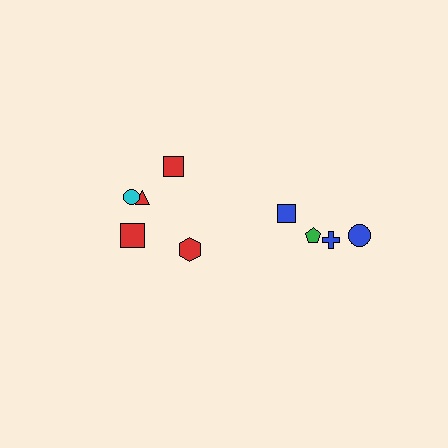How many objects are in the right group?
There are 4 objects.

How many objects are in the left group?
There are 6 objects.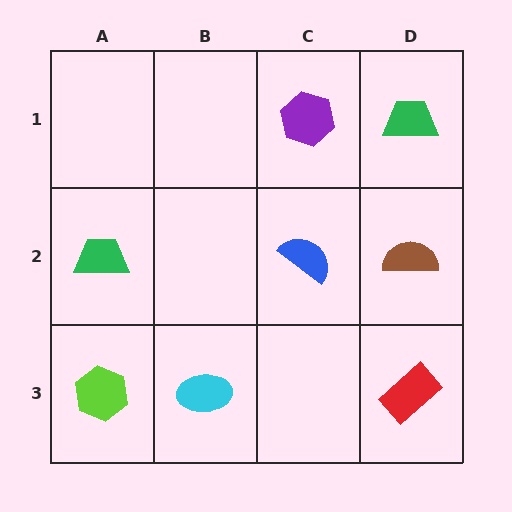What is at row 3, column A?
A lime hexagon.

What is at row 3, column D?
A red rectangle.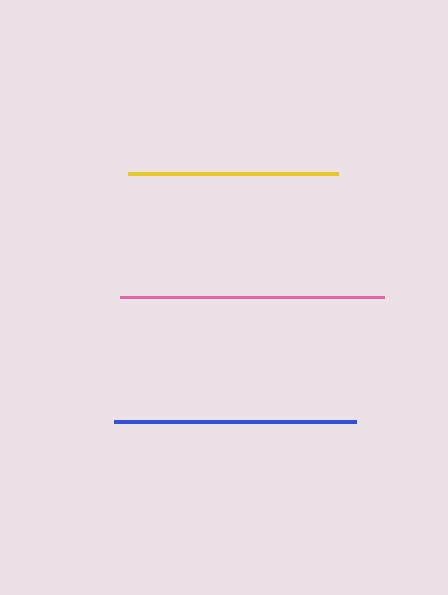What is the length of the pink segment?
The pink segment is approximately 263 pixels long.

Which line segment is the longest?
The pink line is the longest at approximately 263 pixels.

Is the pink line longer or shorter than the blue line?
The pink line is longer than the blue line.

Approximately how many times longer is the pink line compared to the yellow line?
The pink line is approximately 1.3 times the length of the yellow line.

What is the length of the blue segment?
The blue segment is approximately 242 pixels long.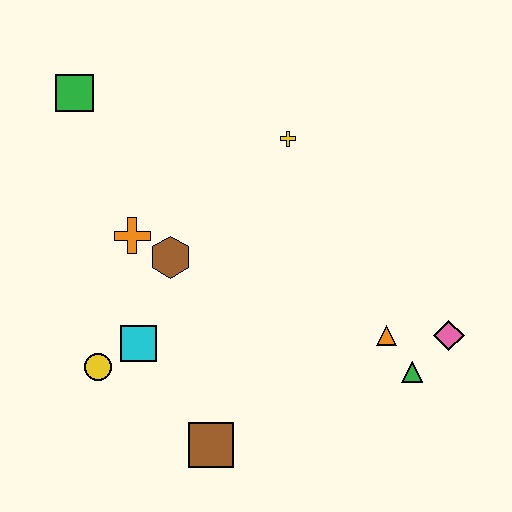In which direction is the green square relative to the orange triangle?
The green square is to the left of the orange triangle.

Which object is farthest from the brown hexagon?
The pink diamond is farthest from the brown hexagon.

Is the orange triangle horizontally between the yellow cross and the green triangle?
Yes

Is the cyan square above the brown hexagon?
No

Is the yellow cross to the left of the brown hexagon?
No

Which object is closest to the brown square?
The cyan square is closest to the brown square.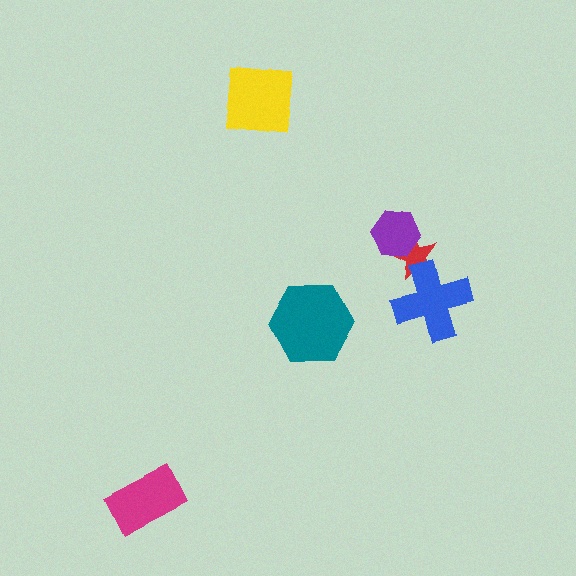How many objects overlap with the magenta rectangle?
0 objects overlap with the magenta rectangle.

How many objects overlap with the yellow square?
0 objects overlap with the yellow square.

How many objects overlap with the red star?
2 objects overlap with the red star.